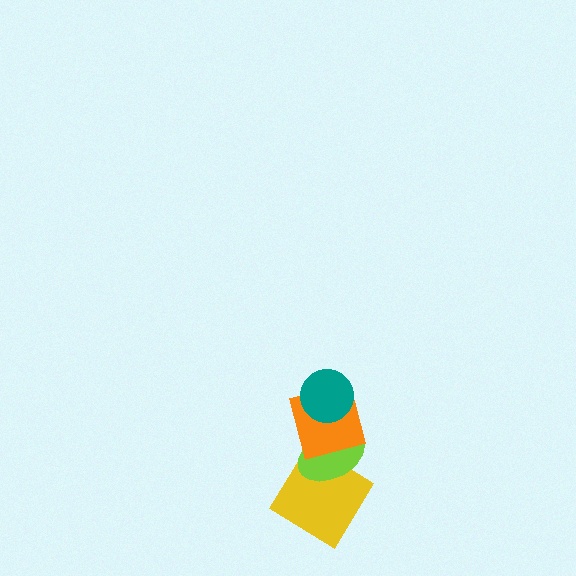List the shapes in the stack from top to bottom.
From top to bottom: the teal circle, the orange square, the lime ellipse, the yellow diamond.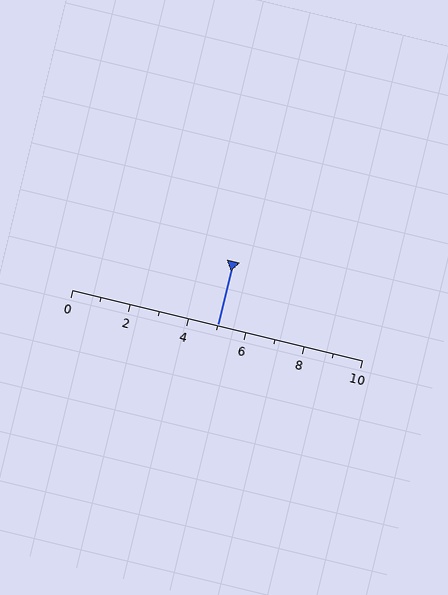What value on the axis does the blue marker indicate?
The marker indicates approximately 5.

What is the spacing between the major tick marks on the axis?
The major ticks are spaced 2 apart.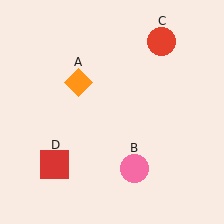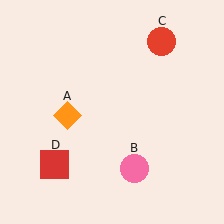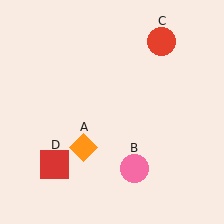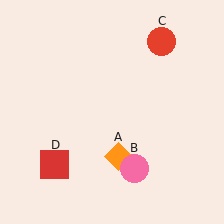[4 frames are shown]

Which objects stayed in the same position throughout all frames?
Pink circle (object B) and red circle (object C) and red square (object D) remained stationary.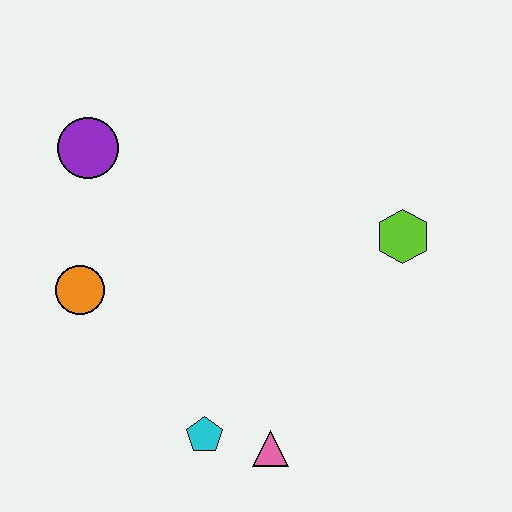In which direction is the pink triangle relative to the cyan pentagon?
The pink triangle is to the right of the cyan pentagon.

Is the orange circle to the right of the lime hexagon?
No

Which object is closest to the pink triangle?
The cyan pentagon is closest to the pink triangle.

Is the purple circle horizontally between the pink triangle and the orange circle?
Yes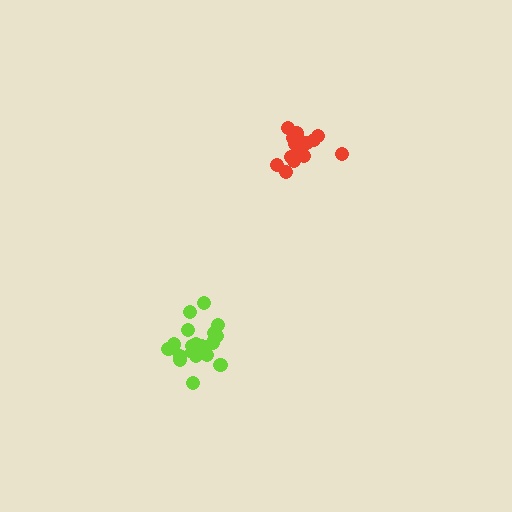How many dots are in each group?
Group 1: 19 dots, Group 2: 15 dots (34 total).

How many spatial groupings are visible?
There are 2 spatial groupings.